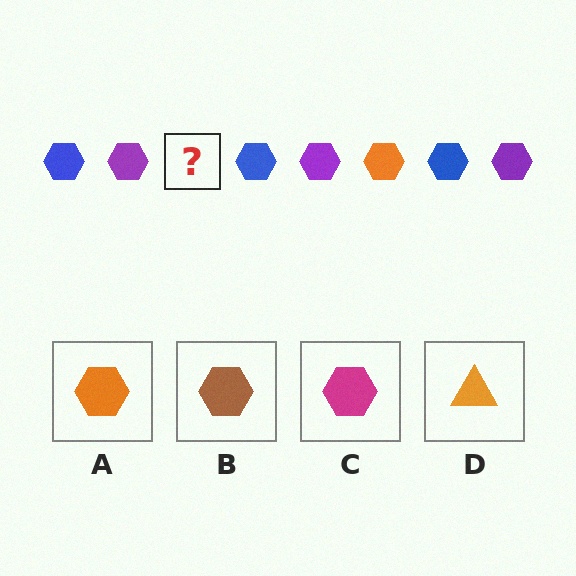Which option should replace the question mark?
Option A.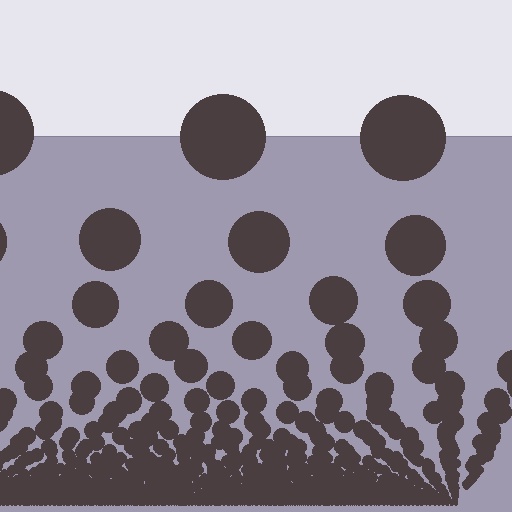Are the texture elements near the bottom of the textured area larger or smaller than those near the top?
Smaller. The gradient is inverted — elements near the bottom are smaller and denser.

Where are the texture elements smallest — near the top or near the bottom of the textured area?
Near the bottom.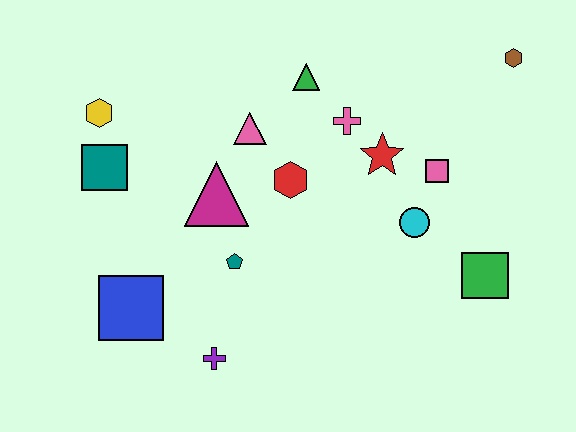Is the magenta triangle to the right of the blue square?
Yes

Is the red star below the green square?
No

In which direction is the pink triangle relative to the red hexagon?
The pink triangle is above the red hexagon.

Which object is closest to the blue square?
The purple cross is closest to the blue square.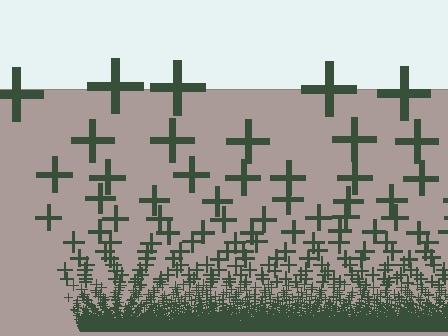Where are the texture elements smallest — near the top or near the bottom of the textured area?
Near the bottom.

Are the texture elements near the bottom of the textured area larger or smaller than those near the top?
Smaller. The gradient is inverted — elements near the bottom are smaller and denser.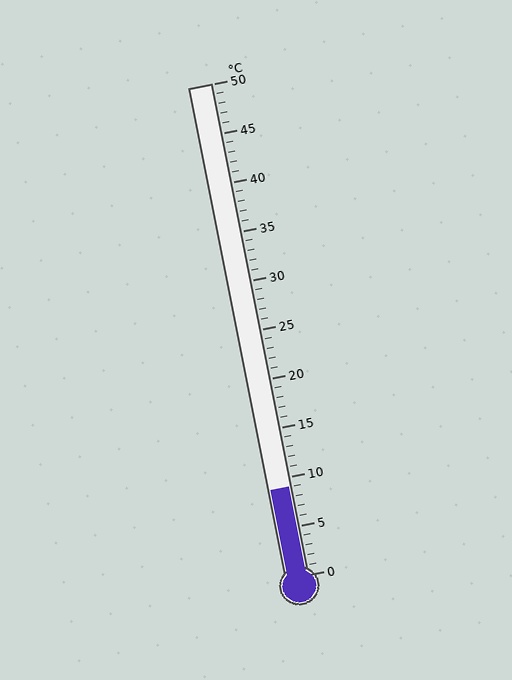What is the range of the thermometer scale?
The thermometer scale ranges from 0°C to 50°C.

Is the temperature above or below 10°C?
The temperature is below 10°C.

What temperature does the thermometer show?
The thermometer shows approximately 9°C.